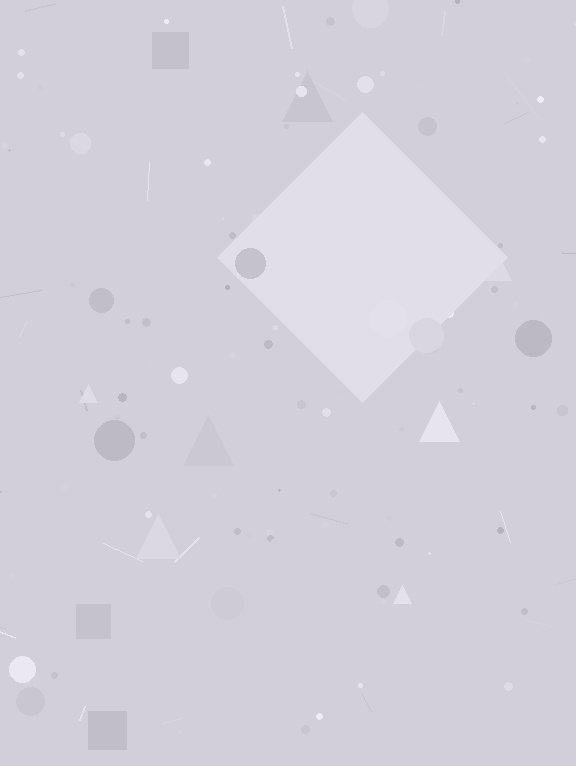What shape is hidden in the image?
A diamond is hidden in the image.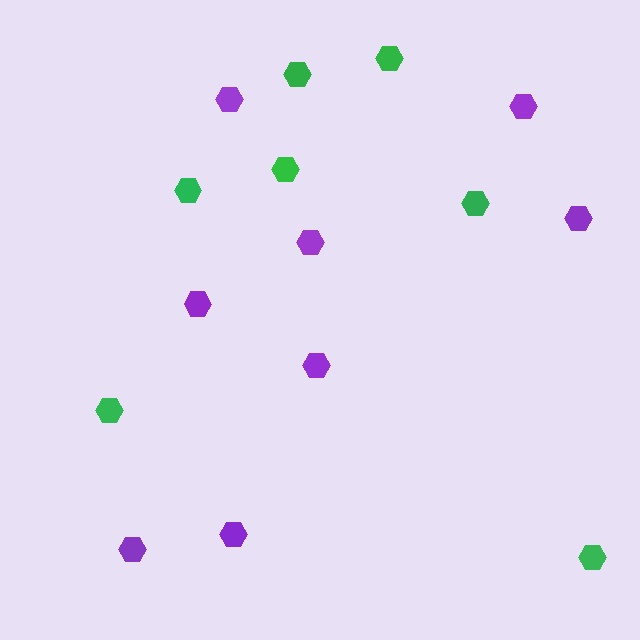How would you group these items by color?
There are 2 groups: one group of green hexagons (7) and one group of purple hexagons (8).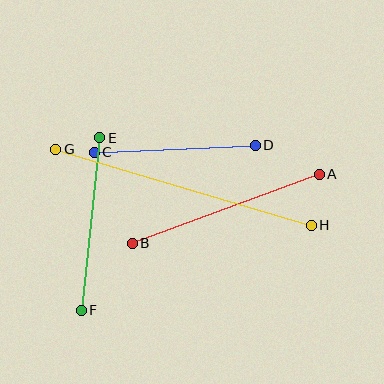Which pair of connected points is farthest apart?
Points G and H are farthest apart.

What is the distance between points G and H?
The distance is approximately 266 pixels.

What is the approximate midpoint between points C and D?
The midpoint is at approximately (175, 149) pixels.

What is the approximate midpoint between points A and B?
The midpoint is at approximately (226, 209) pixels.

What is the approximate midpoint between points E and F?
The midpoint is at approximately (90, 224) pixels.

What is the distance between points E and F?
The distance is approximately 174 pixels.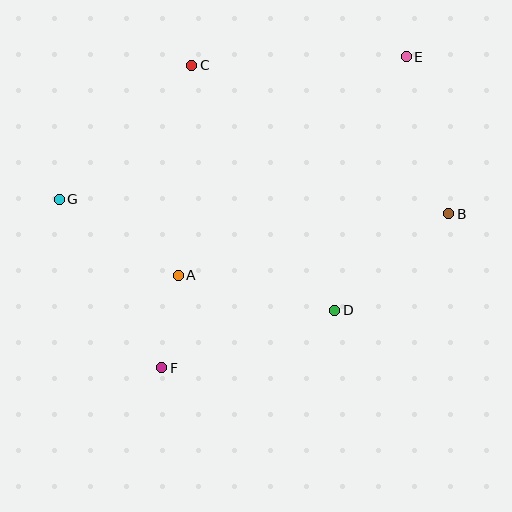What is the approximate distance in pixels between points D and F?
The distance between D and F is approximately 182 pixels.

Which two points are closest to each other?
Points A and F are closest to each other.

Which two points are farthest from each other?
Points E and F are farthest from each other.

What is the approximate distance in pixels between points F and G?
The distance between F and G is approximately 197 pixels.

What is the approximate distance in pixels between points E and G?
The distance between E and G is approximately 375 pixels.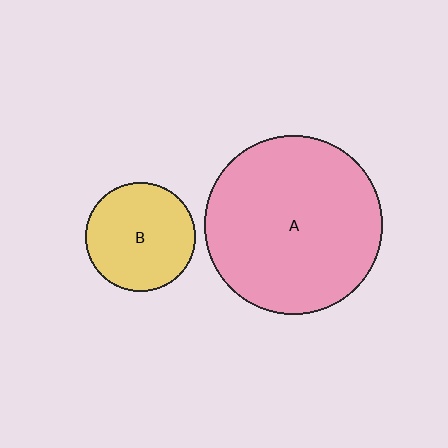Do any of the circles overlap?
No, none of the circles overlap.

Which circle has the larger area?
Circle A (pink).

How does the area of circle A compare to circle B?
Approximately 2.7 times.